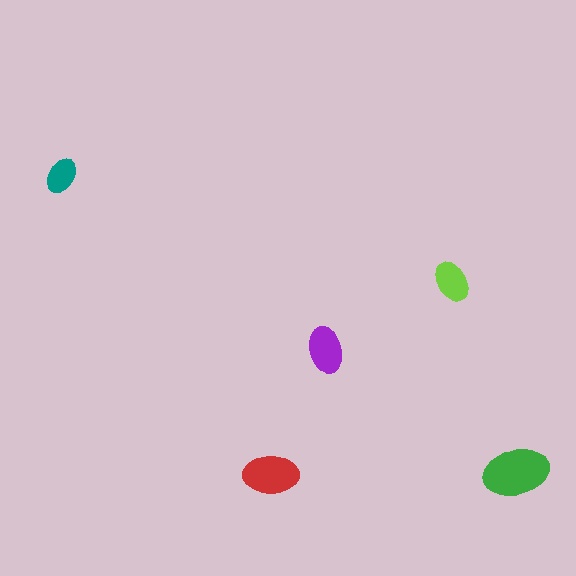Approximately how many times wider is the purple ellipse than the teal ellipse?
About 1.5 times wider.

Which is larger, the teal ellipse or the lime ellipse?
The lime one.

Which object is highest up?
The teal ellipse is topmost.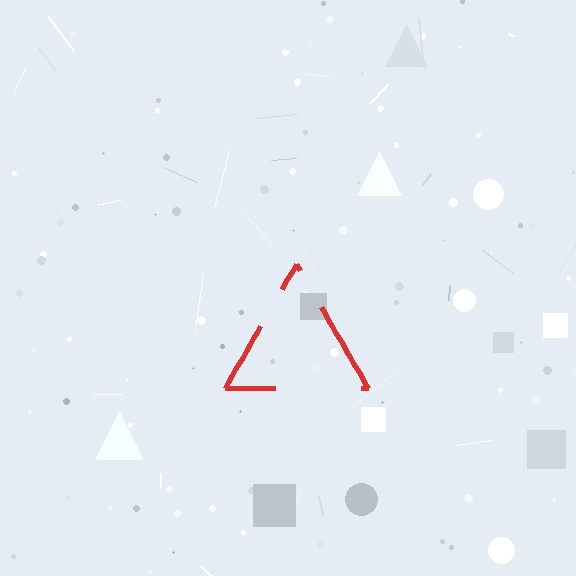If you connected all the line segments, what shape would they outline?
They would outline a triangle.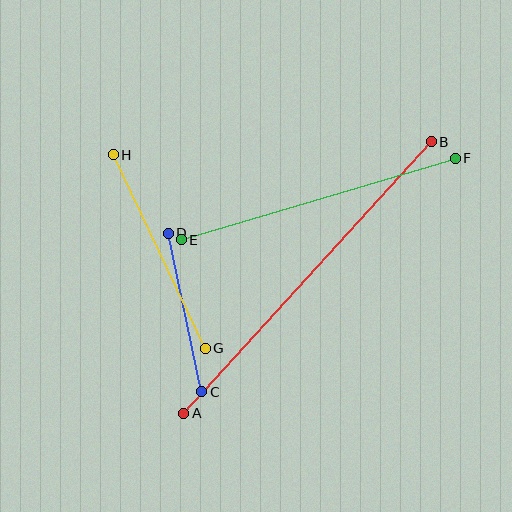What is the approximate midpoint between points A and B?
The midpoint is at approximately (307, 278) pixels.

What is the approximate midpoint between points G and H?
The midpoint is at approximately (159, 251) pixels.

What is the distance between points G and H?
The distance is approximately 214 pixels.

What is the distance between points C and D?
The distance is approximately 162 pixels.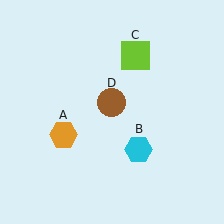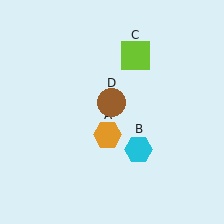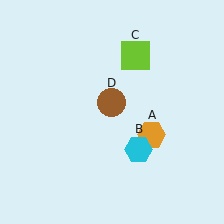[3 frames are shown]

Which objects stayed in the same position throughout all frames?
Cyan hexagon (object B) and lime square (object C) and brown circle (object D) remained stationary.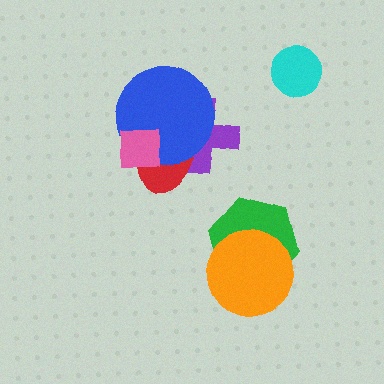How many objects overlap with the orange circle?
1 object overlaps with the orange circle.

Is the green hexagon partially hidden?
Yes, it is partially covered by another shape.